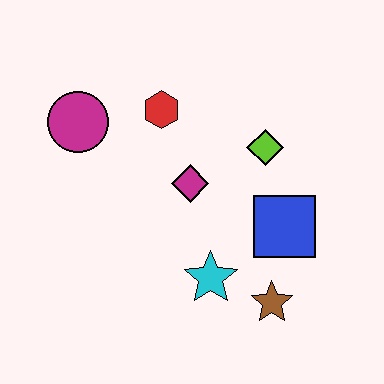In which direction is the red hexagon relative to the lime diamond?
The red hexagon is to the left of the lime diamond.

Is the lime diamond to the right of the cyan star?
Yes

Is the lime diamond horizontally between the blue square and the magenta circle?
Yes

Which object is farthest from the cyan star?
The magenta circle is farthest from the cyan star.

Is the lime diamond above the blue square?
Yes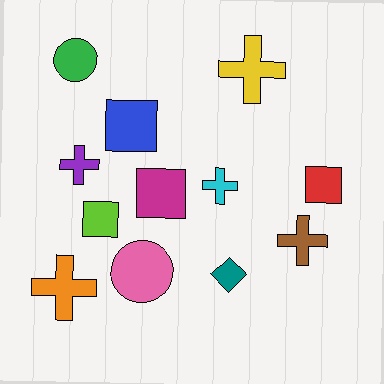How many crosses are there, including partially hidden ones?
There are 5 crosses.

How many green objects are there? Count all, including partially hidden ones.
There is 1 green object.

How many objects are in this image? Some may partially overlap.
There are 12 objects.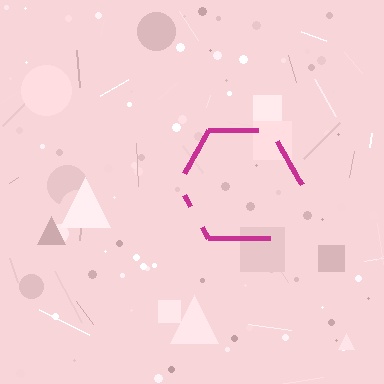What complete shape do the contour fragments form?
The contour fragments form a hexagon.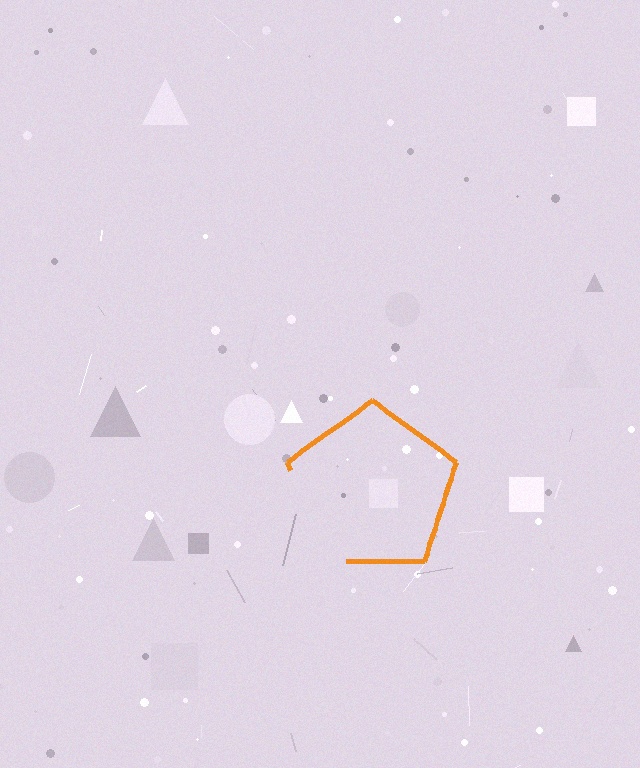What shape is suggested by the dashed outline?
The dashed outline suggests a pentagon.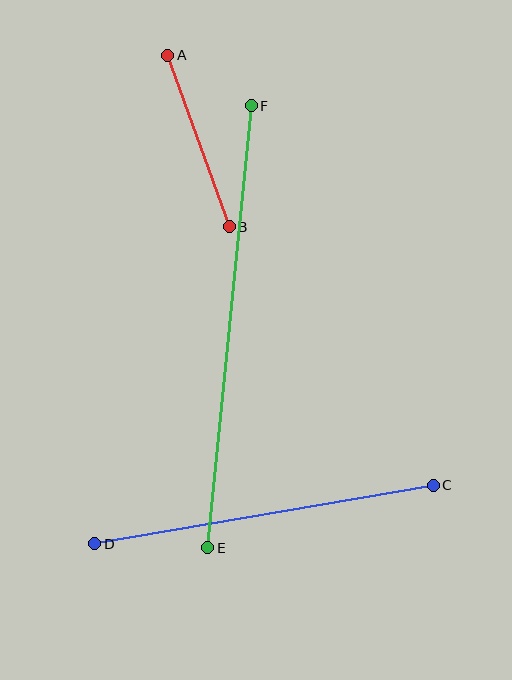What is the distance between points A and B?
The distance is approximately 182 pixels.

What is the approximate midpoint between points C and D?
The midpoint is at approximately (264, 515) pixels.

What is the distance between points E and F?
The distance is approximately 444 pixels.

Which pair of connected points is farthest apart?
Points E and F are farthest apart.